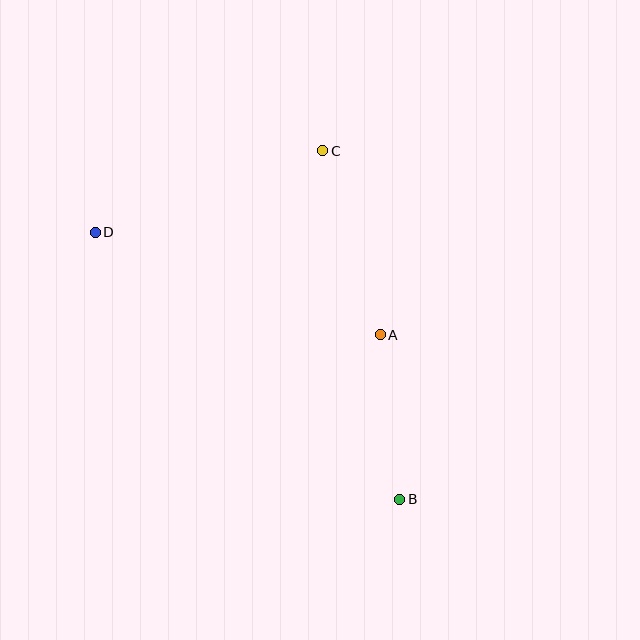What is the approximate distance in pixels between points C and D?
The distance between C and D is approximately 242 pixels.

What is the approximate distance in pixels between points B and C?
The distance between B and C is approximately 357 pixels.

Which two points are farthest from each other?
Points B and D are farthest from each other.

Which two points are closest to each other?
Points A and B are closest to each other.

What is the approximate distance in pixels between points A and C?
The distance between A and C is approximately 193 pixels.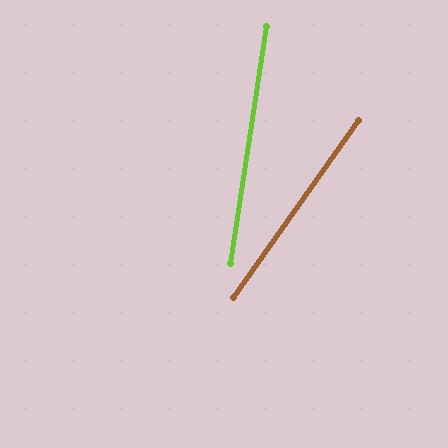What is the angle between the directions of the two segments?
Approximately 27 degrees.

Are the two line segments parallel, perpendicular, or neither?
Neither parallel nor perpendicular — they differ by about 27°.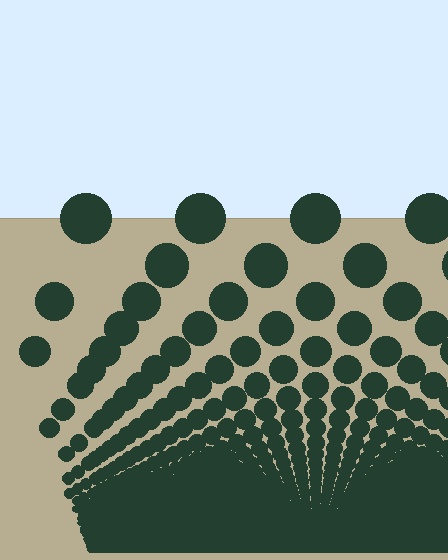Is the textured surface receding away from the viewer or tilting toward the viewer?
The surface appears to tilt toward the viewer. Texture elements get larger and sparser toward the top.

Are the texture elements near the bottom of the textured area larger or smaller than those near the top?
Smaller. The gradient is inverted — elements near the bottom are smaller and denser.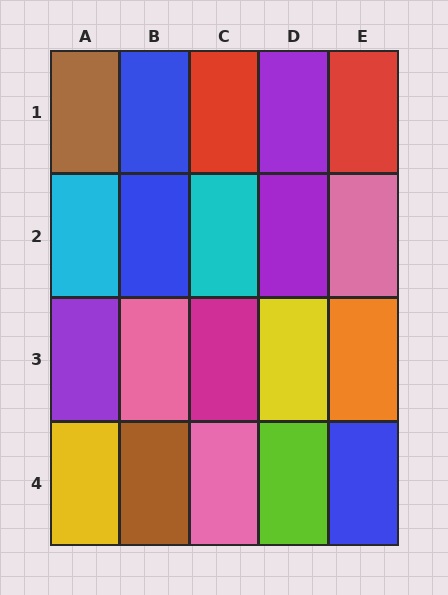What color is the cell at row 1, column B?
Blue.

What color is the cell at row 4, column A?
Yellow.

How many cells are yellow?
2 cells are yellow.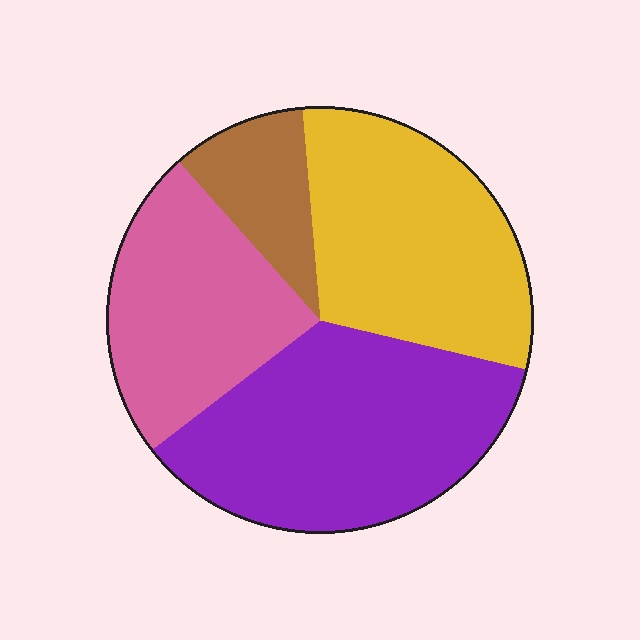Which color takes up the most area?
Purple, at roughly 35%.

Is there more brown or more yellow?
Yellow.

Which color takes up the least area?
Brown, at roughly 10%.